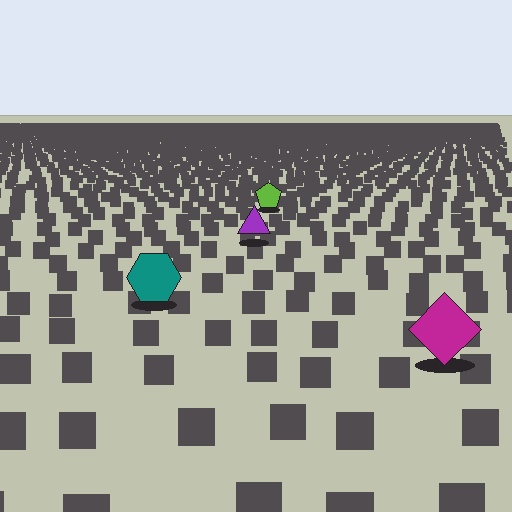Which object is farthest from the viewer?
The lime pentagon is farthest from the viewer. It appears smaller and the ground texture around it is denser.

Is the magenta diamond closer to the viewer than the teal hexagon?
Yes. The magenta diamond is closer — you can tell from the texture gradient: the ground texture is coarser near it.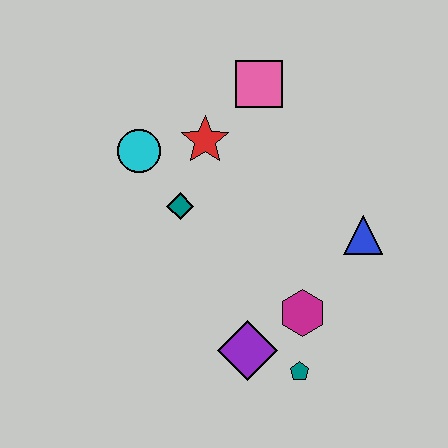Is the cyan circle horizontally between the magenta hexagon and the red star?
No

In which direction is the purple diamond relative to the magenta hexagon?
The purple diamond is to the left of the magenta hexagon.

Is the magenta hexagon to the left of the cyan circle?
No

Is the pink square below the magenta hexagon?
No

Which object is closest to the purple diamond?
The teal pentagon is closest to the purple diamond.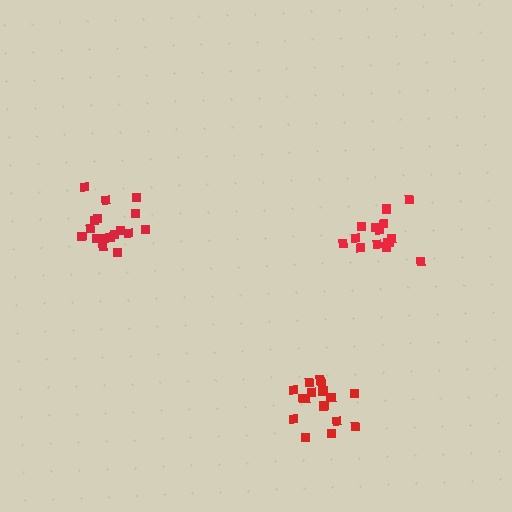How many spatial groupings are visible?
There are 3 spatial groupings.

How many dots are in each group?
Group 1: 14 dots, Group 2: 17 dots, Group 3: 18 dots (49 total).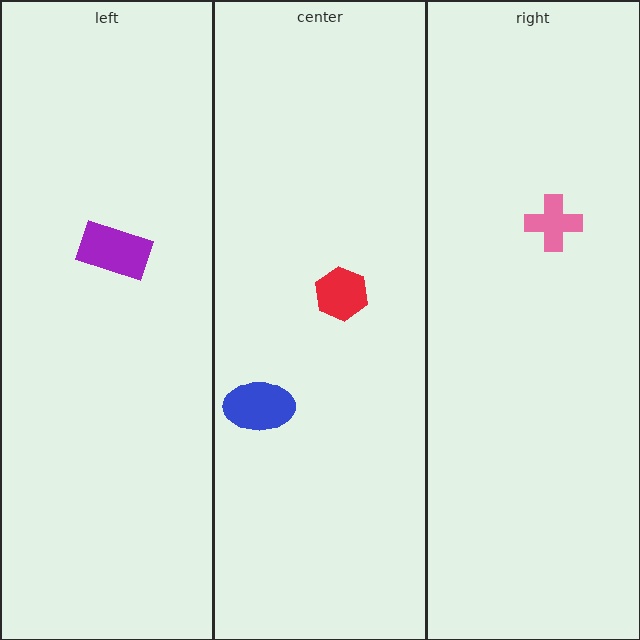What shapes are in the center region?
The blue ellipse, the red hexagon.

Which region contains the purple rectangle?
The left region.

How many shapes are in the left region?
1.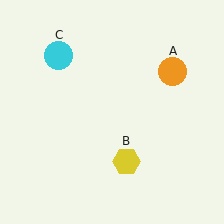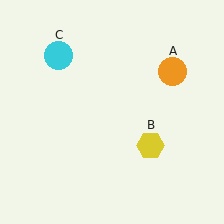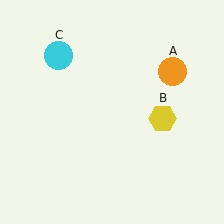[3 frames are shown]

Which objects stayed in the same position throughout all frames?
Orange circle (object A) and cyan circle (object C) remained stationary.